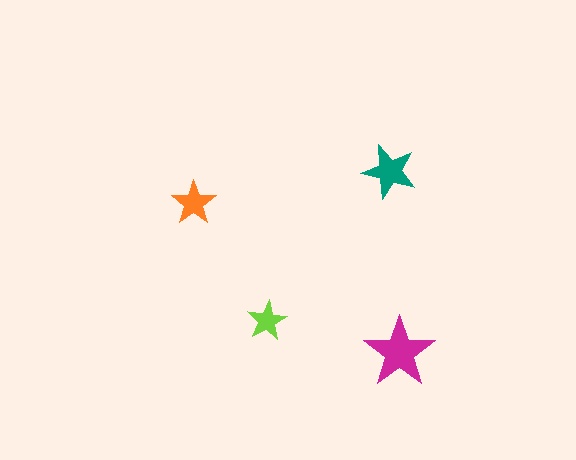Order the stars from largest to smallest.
the magenta one, the teal one, the orange one, the lime one.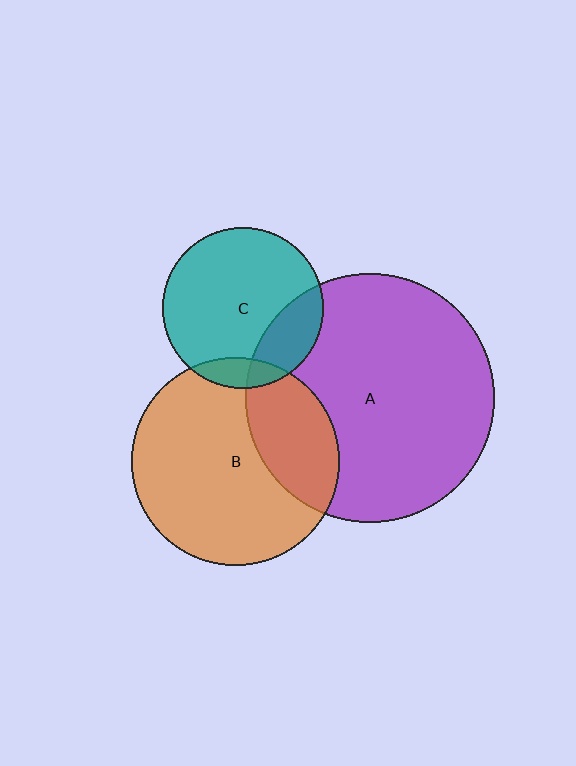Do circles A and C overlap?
Yes.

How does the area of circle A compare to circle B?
Approximately 1.4 times.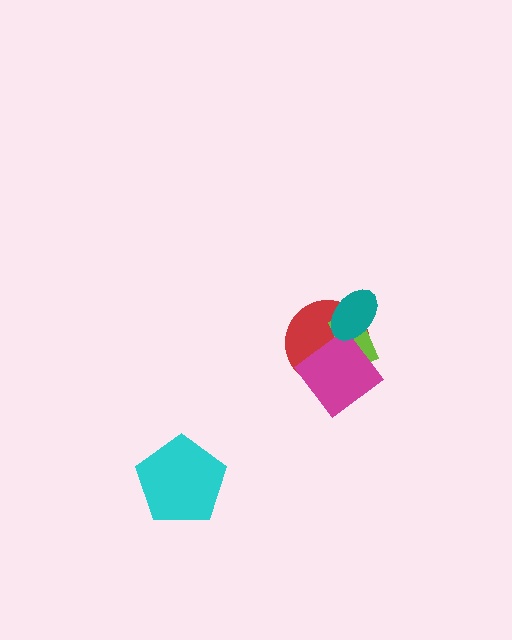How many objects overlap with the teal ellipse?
3 objects overlap with the teal ellipse.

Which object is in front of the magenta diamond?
The teal ellipse is in front of the magenta diamond.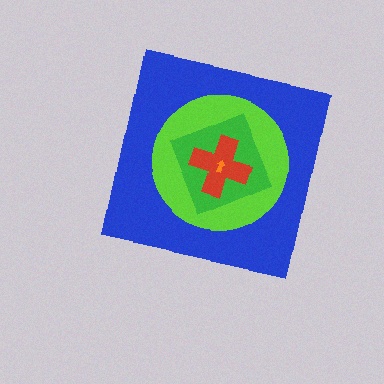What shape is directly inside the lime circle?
The green square.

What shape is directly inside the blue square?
The lime circle.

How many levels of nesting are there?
5.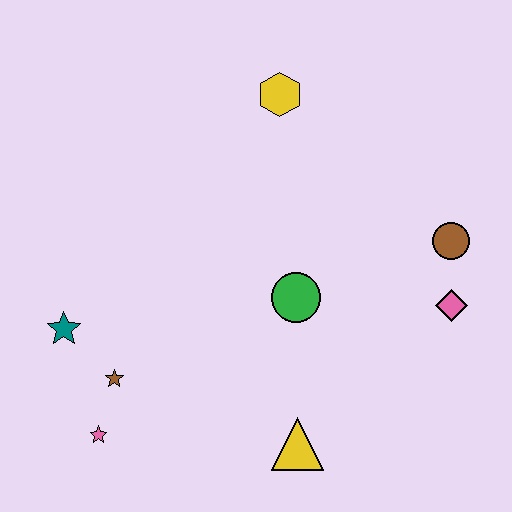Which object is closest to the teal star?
The brown star is closest to the teal star.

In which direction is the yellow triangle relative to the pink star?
The yellow triangle is to the right of the pink star.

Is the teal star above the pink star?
Yes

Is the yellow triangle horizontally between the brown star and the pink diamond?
Yes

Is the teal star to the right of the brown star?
No